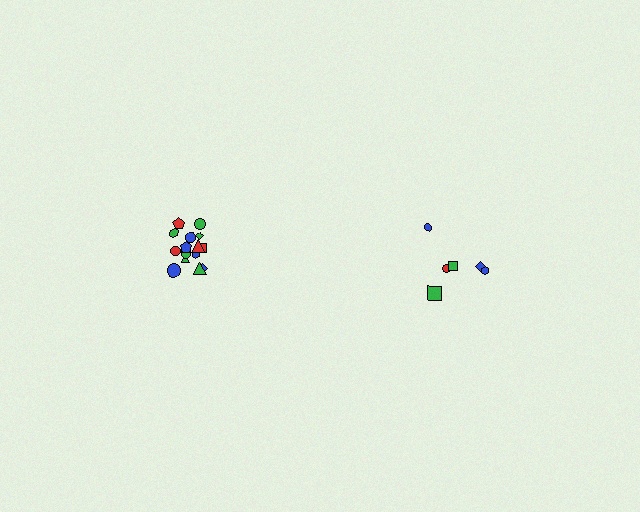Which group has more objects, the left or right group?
The left group.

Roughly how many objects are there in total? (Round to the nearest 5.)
Roughly 20 objects in total.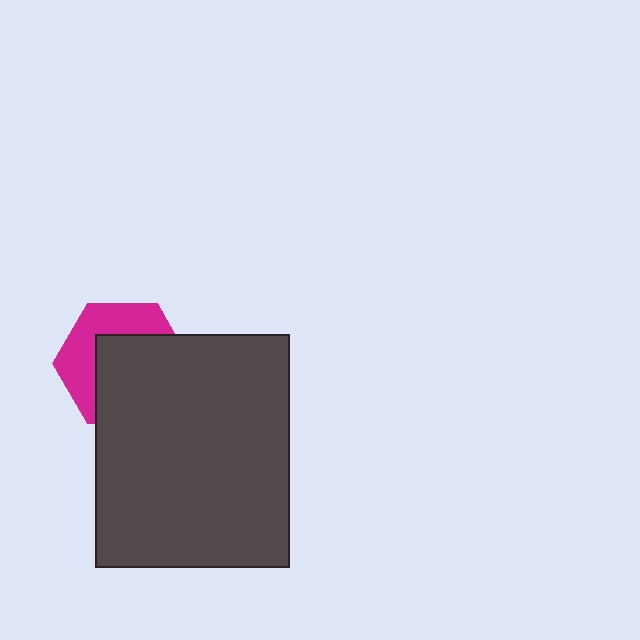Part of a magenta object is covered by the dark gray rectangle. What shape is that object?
It is a hexagon.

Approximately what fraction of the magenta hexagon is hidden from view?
Roughly 59% of the magenta hexagon is hidden behind the dark gray rectangle.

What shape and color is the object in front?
The object in front is a dark gray rectangle.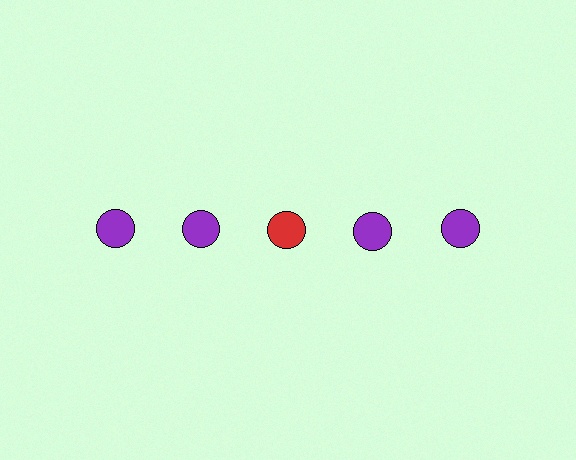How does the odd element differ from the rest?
It has a different color: red instead of purple.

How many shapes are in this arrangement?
There are 5 shapes arranged in a grid pattern.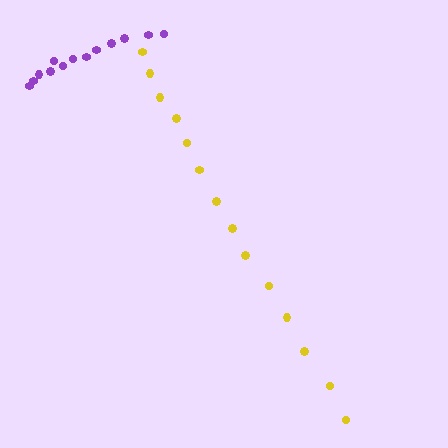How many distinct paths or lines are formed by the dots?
There are 2 distinct paths.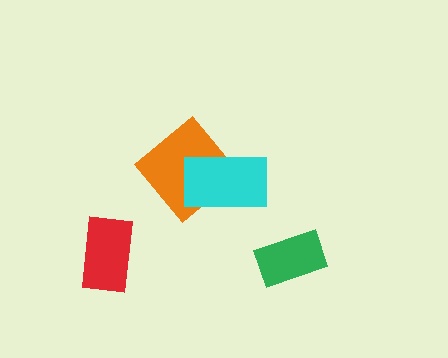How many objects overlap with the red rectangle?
0 objects overlap with the red rectangle.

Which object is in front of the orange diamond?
The cyan rectangle is in front of the orange diamond.